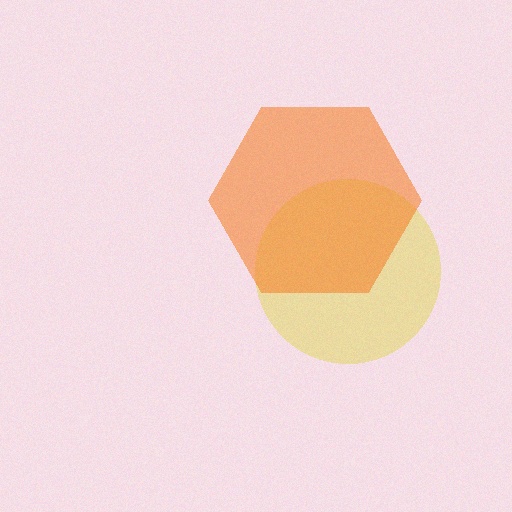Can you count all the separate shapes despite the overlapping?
Yes, there are 2 separate shapes.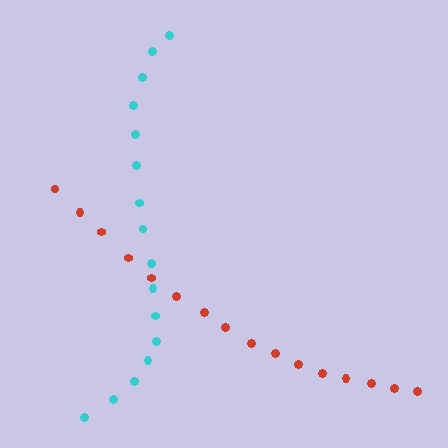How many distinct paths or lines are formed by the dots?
There are 2 distinct paths.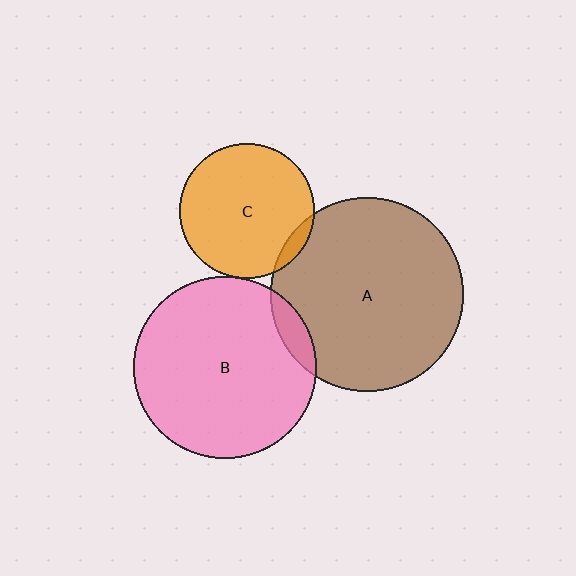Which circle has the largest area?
Circle A (brown).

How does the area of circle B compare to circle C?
Approximately 1.8 times.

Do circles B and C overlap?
Yes.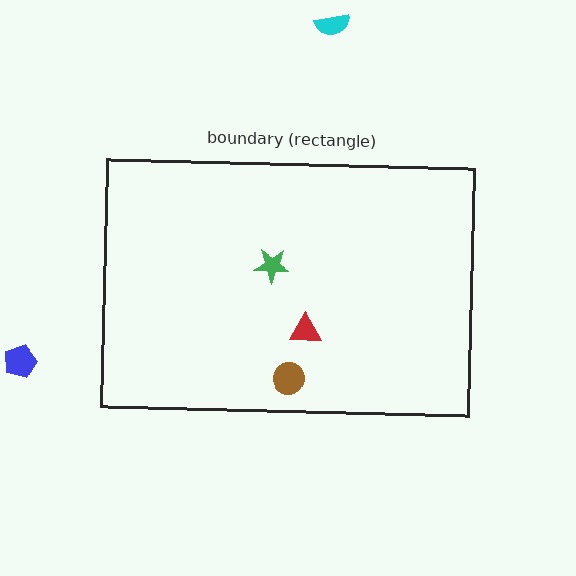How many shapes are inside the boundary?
3 inside, 2 outside.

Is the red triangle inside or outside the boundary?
Inside.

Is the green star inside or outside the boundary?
Inside.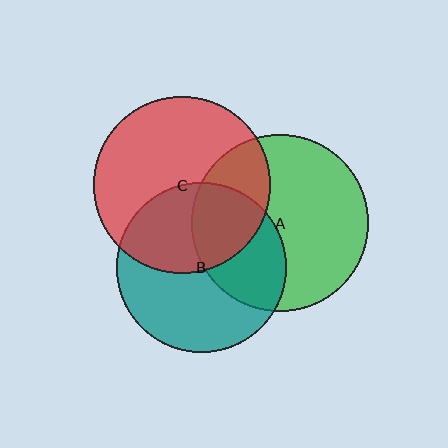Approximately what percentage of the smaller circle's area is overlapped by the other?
Approximately 30%.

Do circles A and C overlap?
Yes.